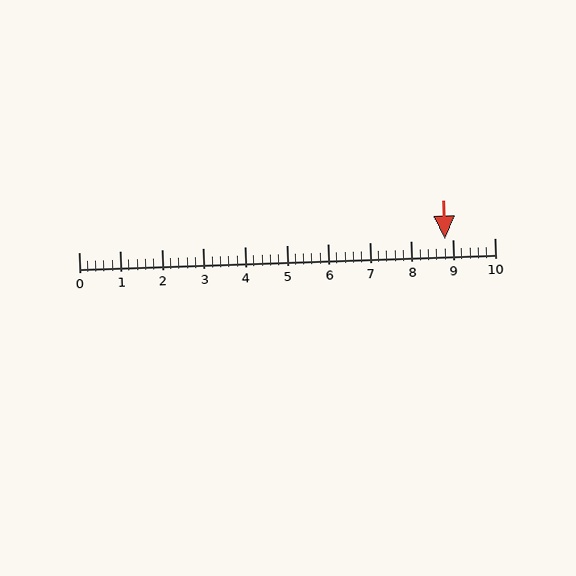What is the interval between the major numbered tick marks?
The major tick marks are spaced 1 units apart.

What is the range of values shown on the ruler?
The ruler shows values from 0 to 10.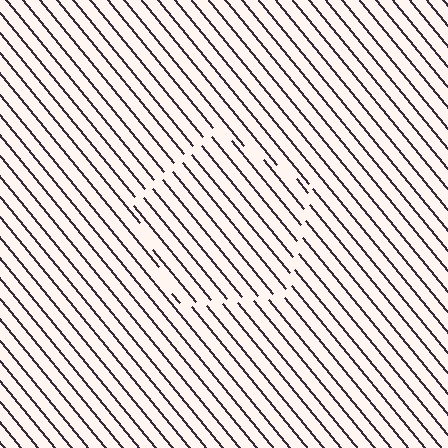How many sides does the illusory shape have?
5 sides — the line-ends trace a pentagon.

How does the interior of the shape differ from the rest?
The interior of the shape contains the same grating, shifted by half a period — the contour is defined by the phase discontinuity where line-ends from the inner and outer gratings abut.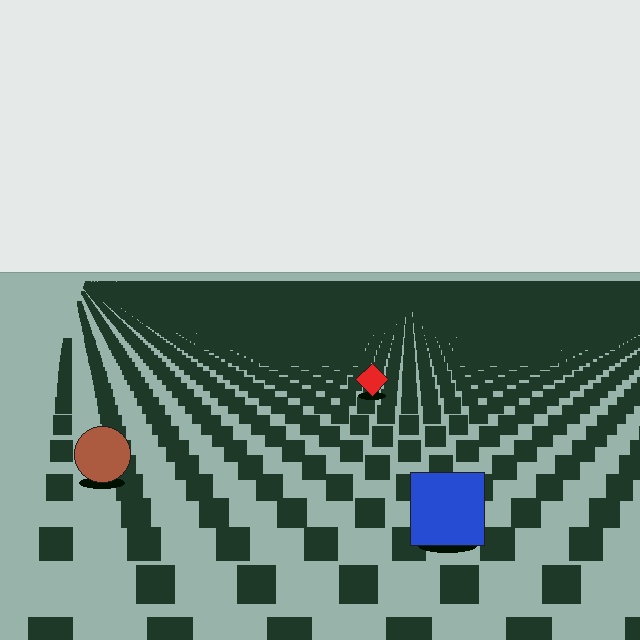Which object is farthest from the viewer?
The red diamond is farthest from the viewer. It appears smaller and the ground texture around it is denser.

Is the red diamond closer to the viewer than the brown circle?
No. The brown circle is closer — you can tell from the texture gradient: the ground texture is coarser near it.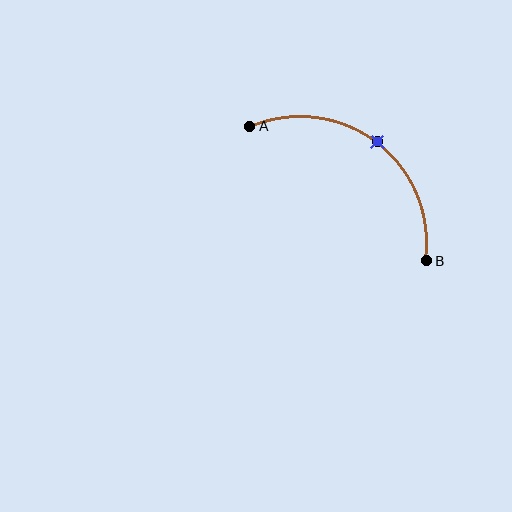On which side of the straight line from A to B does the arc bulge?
The arc bulges above and to the right of the straight line connecting A and B.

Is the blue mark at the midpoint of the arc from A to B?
Yes. The blue mark lies on the arc at equal arc-length from both A and B — it is the arc midpoint.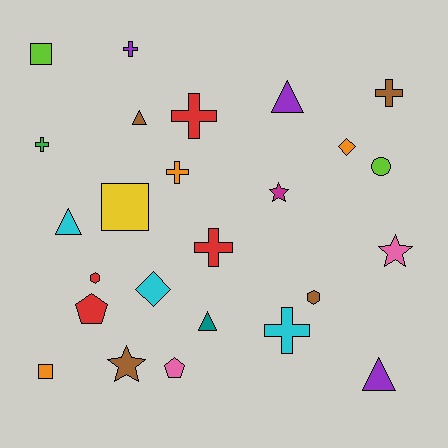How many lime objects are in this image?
There are 2 lime objects.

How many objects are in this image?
There are 25 objects.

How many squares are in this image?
There are 3 squares.